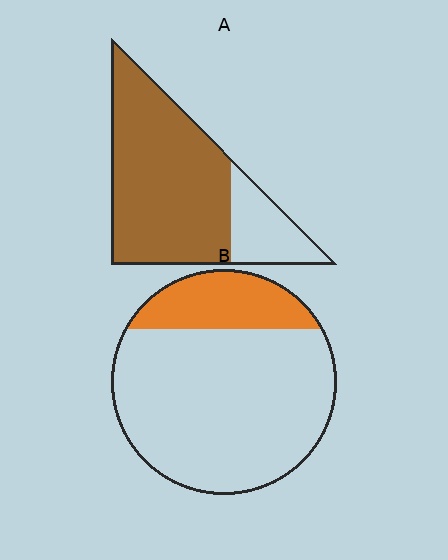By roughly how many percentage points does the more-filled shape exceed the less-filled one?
By roughly 55 percentage points (A over B).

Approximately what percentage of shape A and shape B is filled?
A is approximately 80% and B is approximately 20%.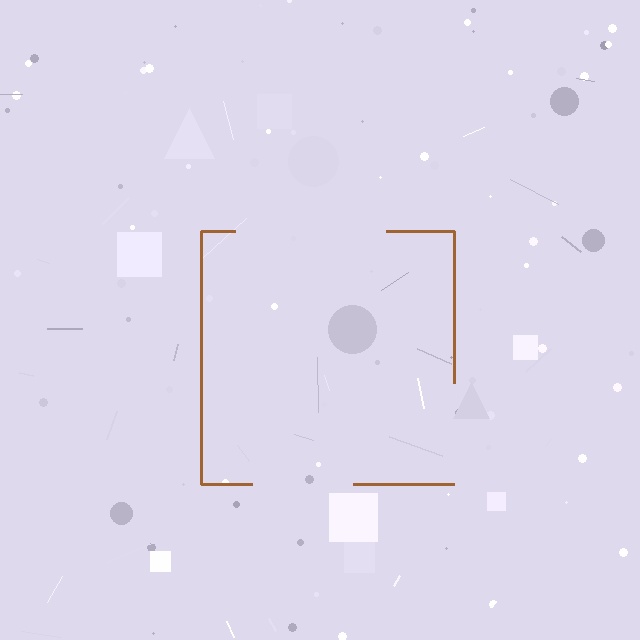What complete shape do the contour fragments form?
The contour fragments form a square.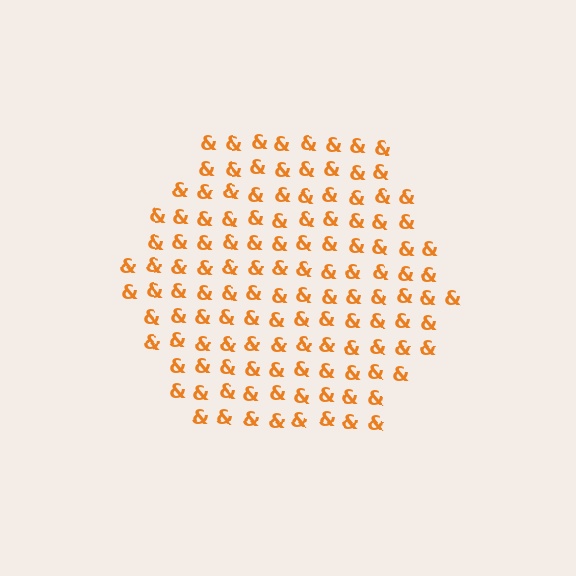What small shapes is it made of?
It is made of small ampersands.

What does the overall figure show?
The overall figure shows a hexagon.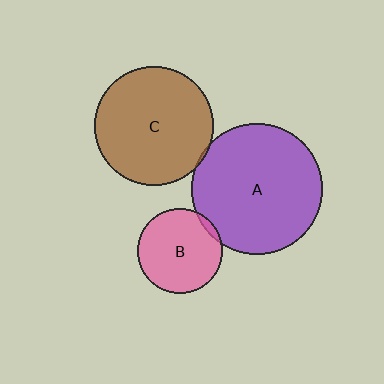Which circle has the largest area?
Circle A (purple).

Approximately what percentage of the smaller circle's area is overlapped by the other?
Approximately 5%.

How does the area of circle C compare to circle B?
Approximately 2.0 times.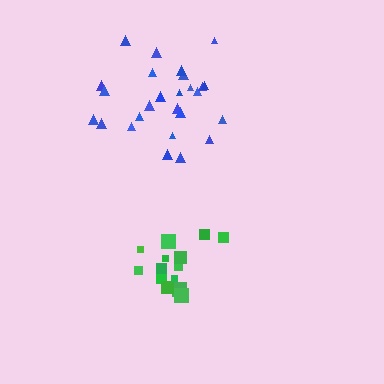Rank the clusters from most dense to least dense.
green, blue.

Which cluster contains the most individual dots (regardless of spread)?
Blue (26).